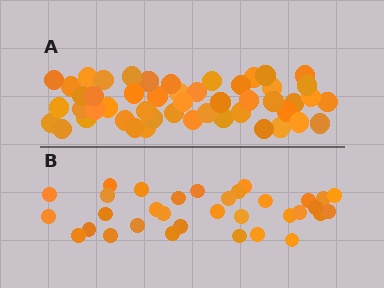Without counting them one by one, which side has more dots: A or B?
Region A (the top region) has more dots.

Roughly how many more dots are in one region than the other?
Region A has approximately 15 more dots than region B.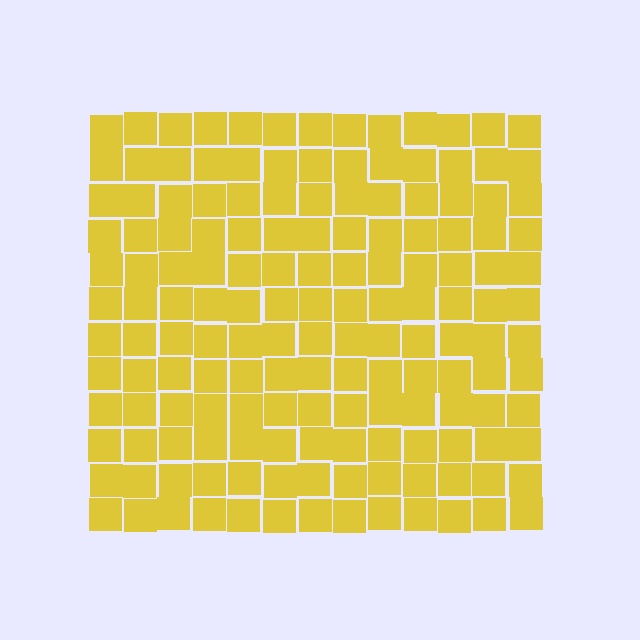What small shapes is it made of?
It is made of small squares.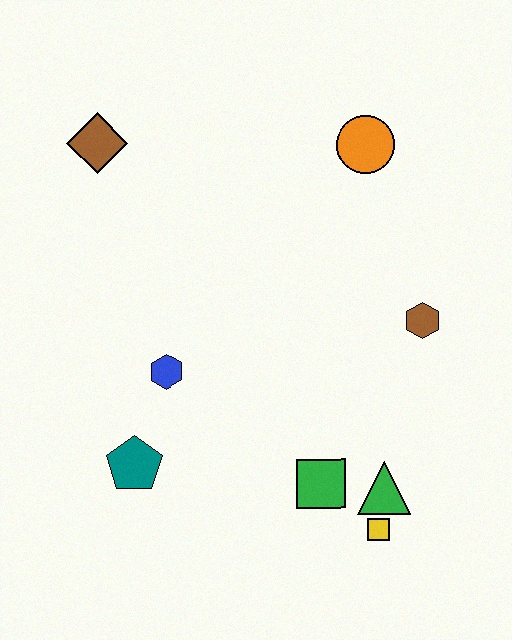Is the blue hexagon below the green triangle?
No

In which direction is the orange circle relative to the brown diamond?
The orange circle is to the right of the brown diamond.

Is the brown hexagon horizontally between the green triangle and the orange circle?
No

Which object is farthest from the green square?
The brown diamond is farthest from the green square.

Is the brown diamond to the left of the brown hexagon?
Yes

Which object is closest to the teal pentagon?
The blue hexagon is closest to the teal pentagon.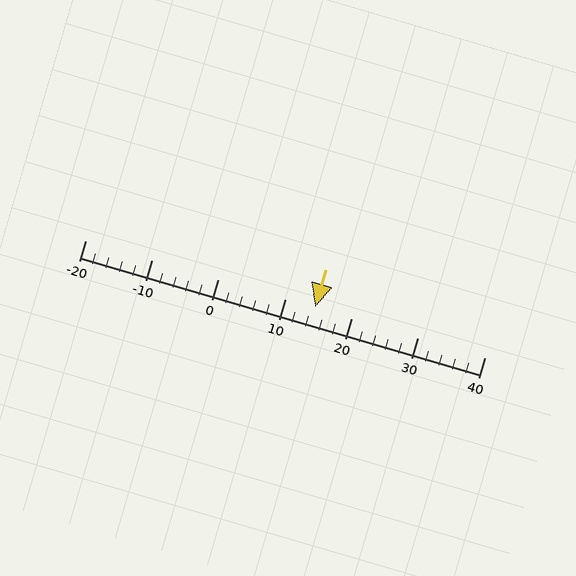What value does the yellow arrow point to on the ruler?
The yellow arrow points to approximately 15.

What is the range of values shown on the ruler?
The ruler shows values from -20 to 40.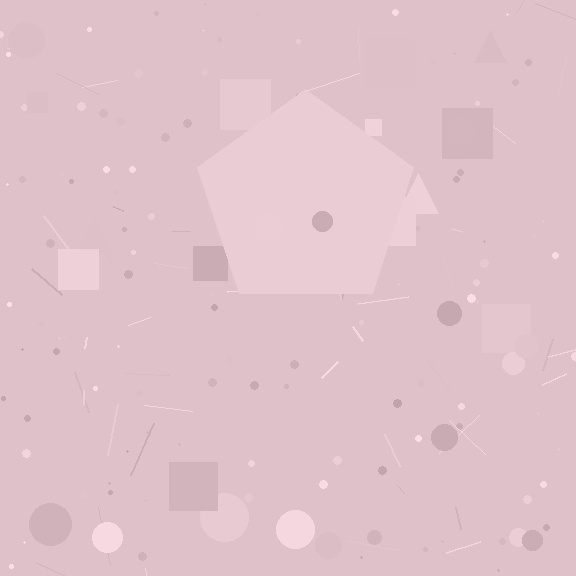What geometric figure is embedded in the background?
A pentagon is embedded in the background.